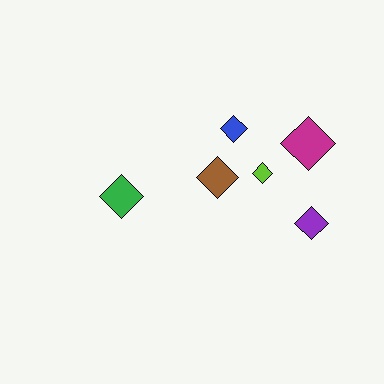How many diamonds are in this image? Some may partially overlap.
There are 6 diamonds.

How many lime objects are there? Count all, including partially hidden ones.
There is 1 lime object.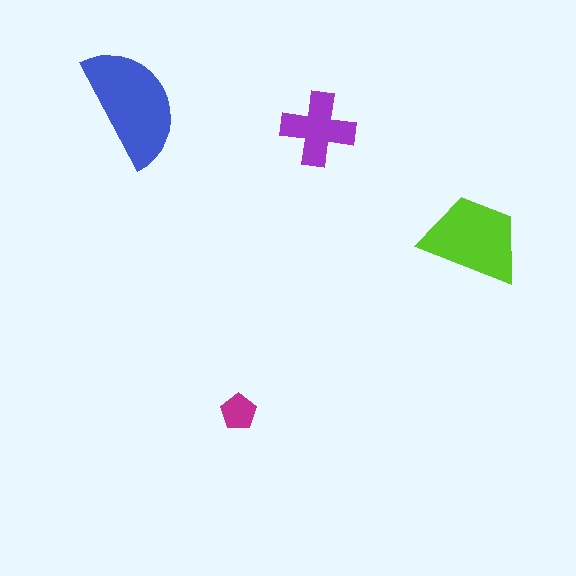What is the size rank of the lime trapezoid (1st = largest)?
2nd.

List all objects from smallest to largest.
The magenta pentagon, the purple cross, the lime trapezoid, the blue semicircle.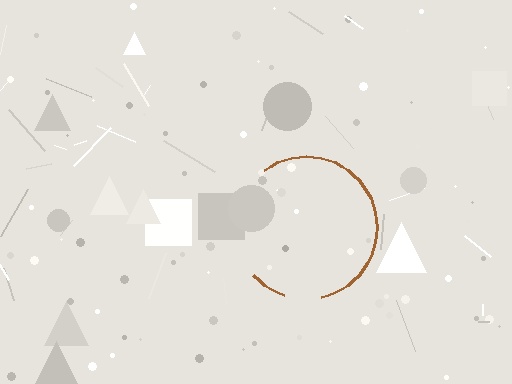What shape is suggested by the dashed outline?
The dashed outline suggests a circle.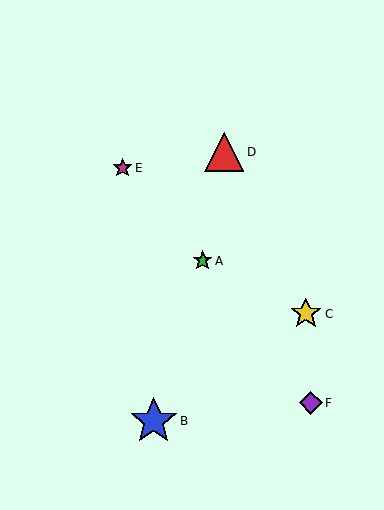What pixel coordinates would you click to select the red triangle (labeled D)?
Click at (224, 152) to select the red triangle D.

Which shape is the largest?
The blue star (labeled B) is the largest.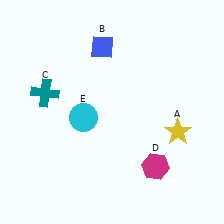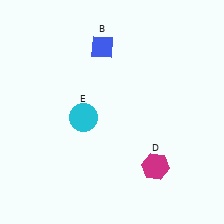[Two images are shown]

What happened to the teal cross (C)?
The teal cross (C) was removed in Image 2. It was in the top-left area of Image 1.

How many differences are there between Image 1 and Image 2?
There are 2 differences between the two images.